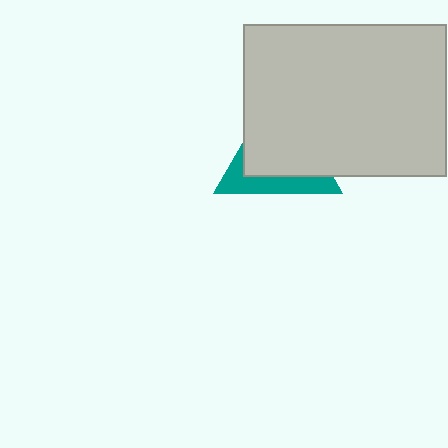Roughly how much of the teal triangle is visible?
A small part of it is visible (roughly 32%).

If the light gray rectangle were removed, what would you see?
You would see the complete teal triangle.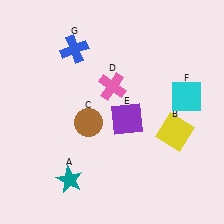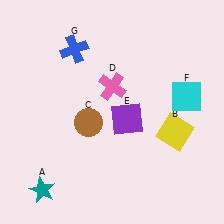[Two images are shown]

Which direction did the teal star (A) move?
The teal star (A) moved left.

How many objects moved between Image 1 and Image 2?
1 object moved between the two images.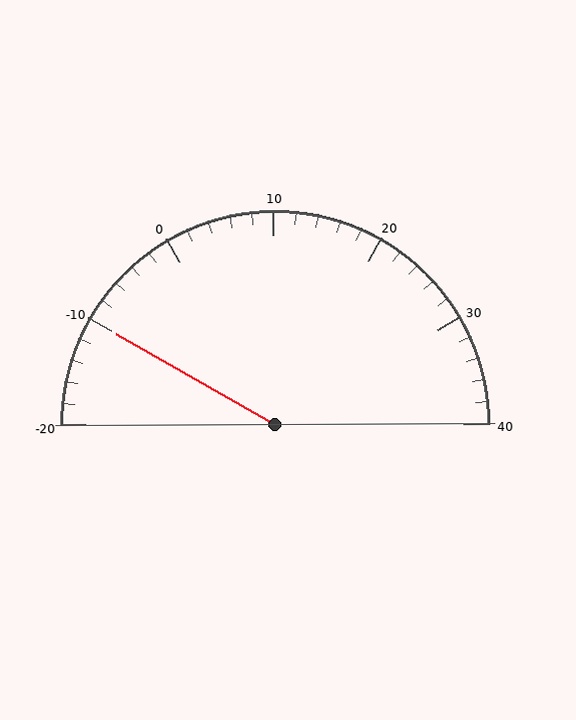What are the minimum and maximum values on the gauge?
The gauge ranges from -20 to 40.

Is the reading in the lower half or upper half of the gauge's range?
The reading is in the lower half of the range (-20 to 40).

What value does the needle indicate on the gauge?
The needle indicates approximately -10.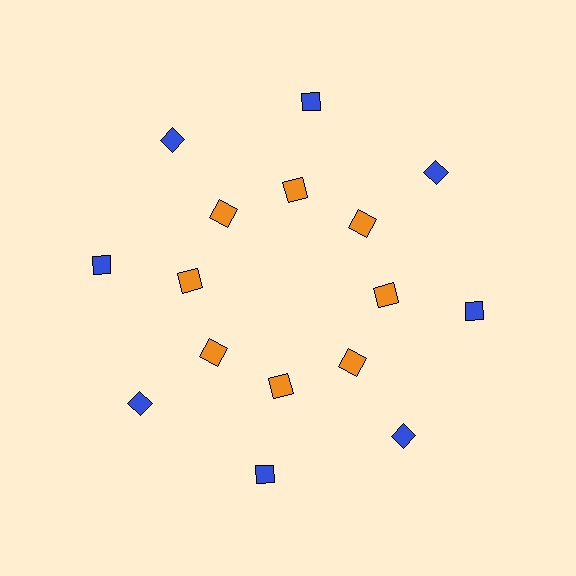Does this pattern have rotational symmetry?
Yes, this pattern has 8-fold rotational symmetry. It looks the same after rotating 45 degrees around the center.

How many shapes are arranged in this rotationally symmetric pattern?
There are 16 shapes, arranged in 8 groups of 2.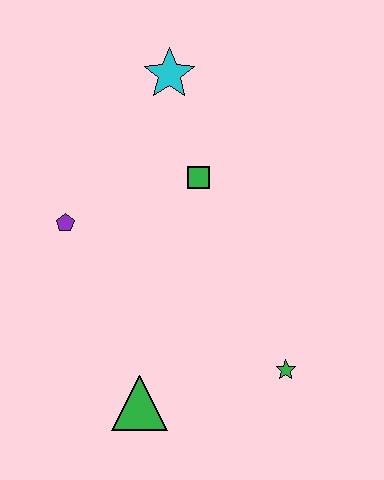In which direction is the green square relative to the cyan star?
The green square is below the cyan star.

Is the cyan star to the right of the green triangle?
Yes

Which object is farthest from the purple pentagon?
The green star is farthest from the purple pentagon.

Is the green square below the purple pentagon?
No